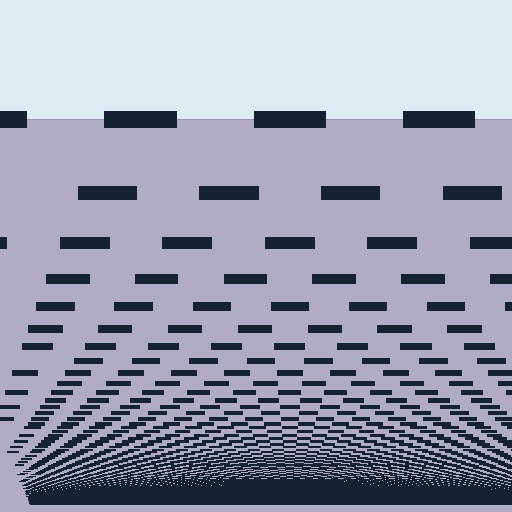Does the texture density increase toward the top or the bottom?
Density increases toward the bottom.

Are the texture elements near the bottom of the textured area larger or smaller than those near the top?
Smaller. The gradient is inverted — elements near the bottom are smaller and denser.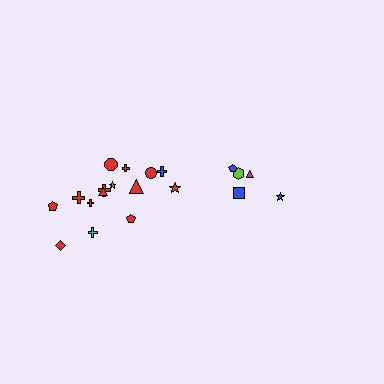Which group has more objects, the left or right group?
The left group.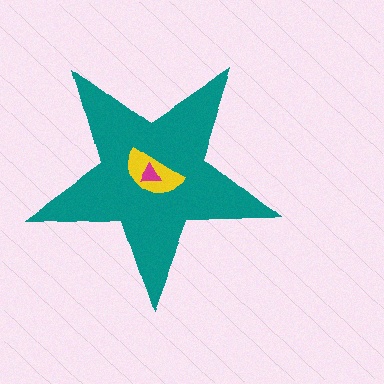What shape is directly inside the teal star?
The yellow semicircle.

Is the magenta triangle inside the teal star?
Yes.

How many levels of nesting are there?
3.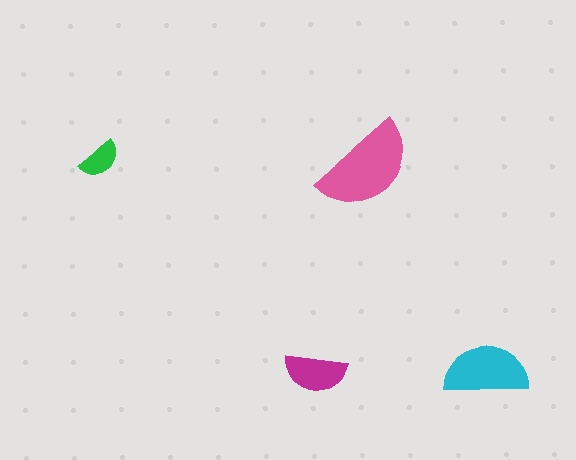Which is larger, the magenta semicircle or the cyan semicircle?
The cyan one.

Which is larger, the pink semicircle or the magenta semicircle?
The pink one.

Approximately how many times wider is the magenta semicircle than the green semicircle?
About 1.5 times wider.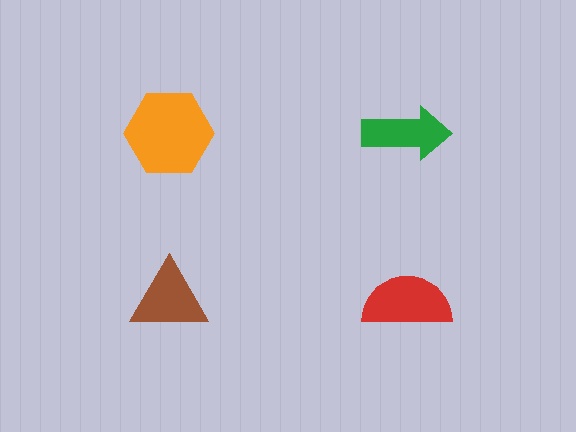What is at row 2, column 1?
A brown triangle.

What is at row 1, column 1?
An orange hexagon.